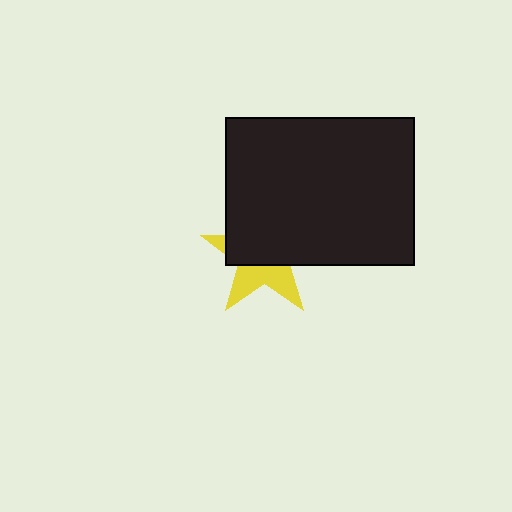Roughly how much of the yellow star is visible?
A small part of it is visible (roughly 41%).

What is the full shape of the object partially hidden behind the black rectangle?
The partially hidden object is a yellow star.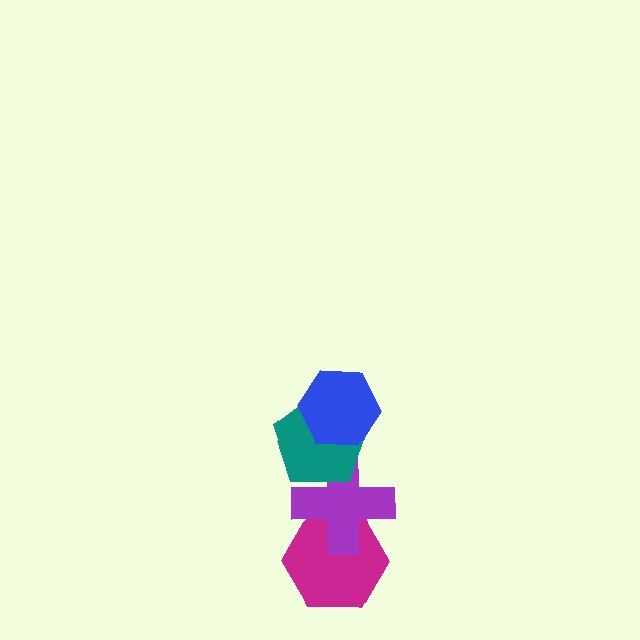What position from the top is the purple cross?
The purple cross is 3rd from the top.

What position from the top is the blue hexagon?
The blue hexagon is 1st from the top.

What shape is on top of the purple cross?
The teal pentagon is on top of the purple cross.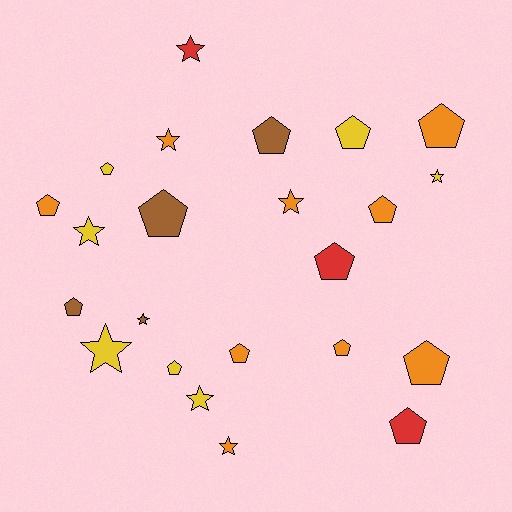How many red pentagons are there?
There are 2 red pentagons.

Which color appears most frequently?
Orange, with 9 objects.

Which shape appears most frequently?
Pentagon, with 14 objects.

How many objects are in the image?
There are 23 objects.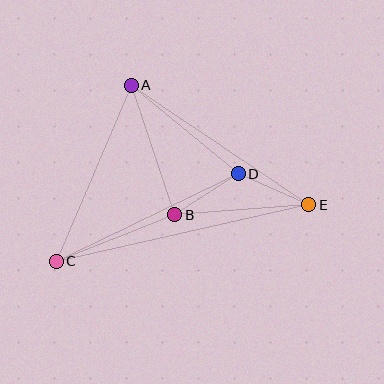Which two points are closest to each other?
Points B and D are closest to each other.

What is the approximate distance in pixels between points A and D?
The distance between A and D is approximately 139 pixels.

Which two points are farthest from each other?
Points C and E are farthest from each other.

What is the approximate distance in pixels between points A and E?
The distance between A and E is approximately 214 pixels.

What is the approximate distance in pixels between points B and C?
The distance between B and C is approximately 128 pixels.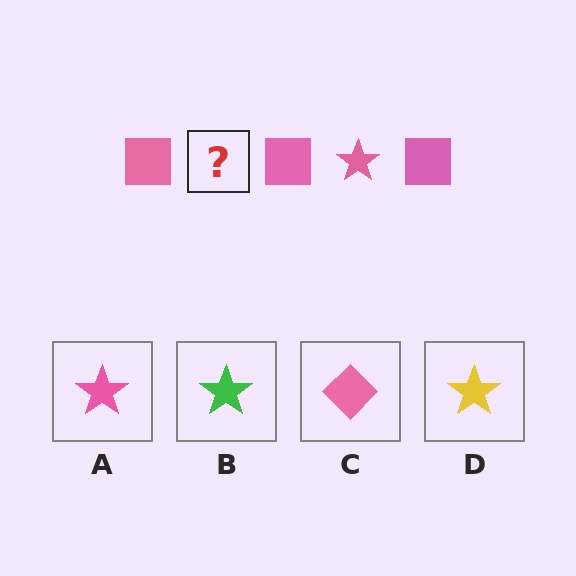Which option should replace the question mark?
Option A.